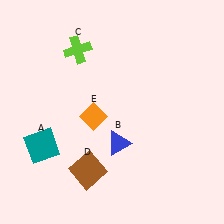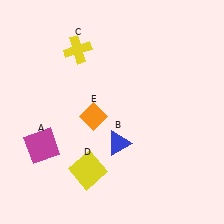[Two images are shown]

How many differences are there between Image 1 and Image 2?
There are 3 differences between the two images.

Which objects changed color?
A changed from teal to magenta. C changed from lime to yellow. D changed from brown to yellow.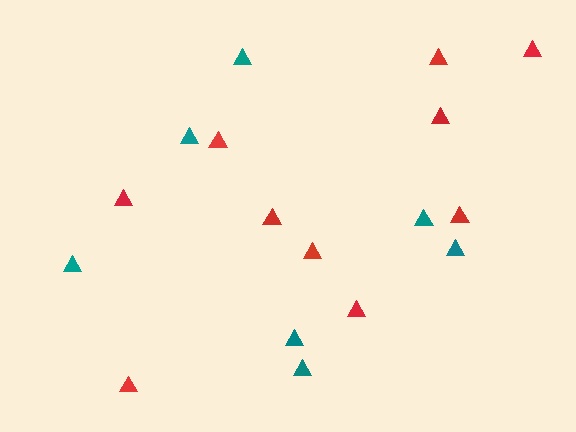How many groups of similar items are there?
There are 2 groups: one group of red triangles (10) and one group of teal triangles (7).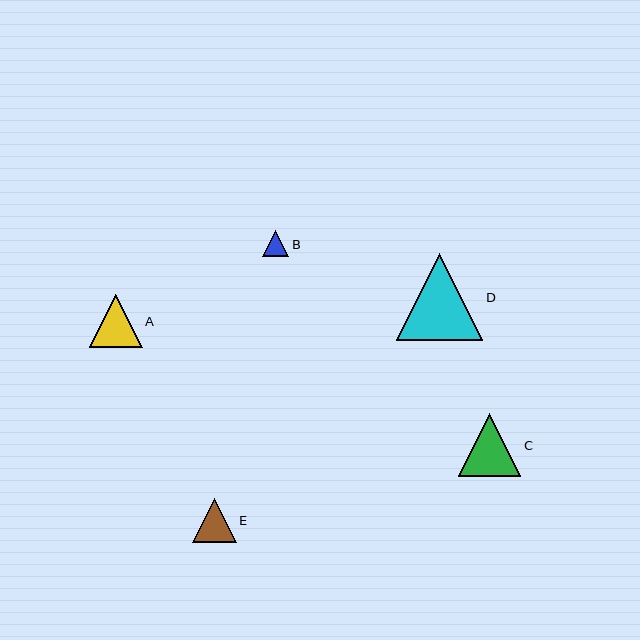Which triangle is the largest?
Triangle D is the largest with a size of approximately 87 pixels.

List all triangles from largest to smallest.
From largest to smallest: D, C, A, E, B.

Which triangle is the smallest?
Triangle B is the smallest with a size of approximately 27 pixels.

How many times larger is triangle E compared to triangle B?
Triangle E is approximately 1.6 times the size of triangle B.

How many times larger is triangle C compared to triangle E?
Triangle C is approximately 1.4 times the size of triangle E.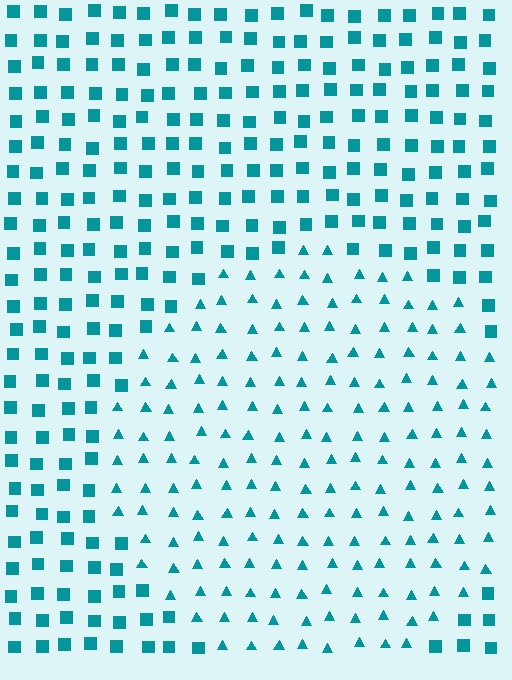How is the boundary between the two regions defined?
The boundary is defined by a change in element shape: triangles inside vs. squares outside. All elements share the same color and spacing.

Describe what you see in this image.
The image is filled with small teal elements arranged in a uniform grid. A circle-shaped region contains triangles, while the surrounding area contains squares. The boundary is defined purely by the change in element shape.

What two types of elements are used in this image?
The image uses triangles inside the circle region and squares outside it.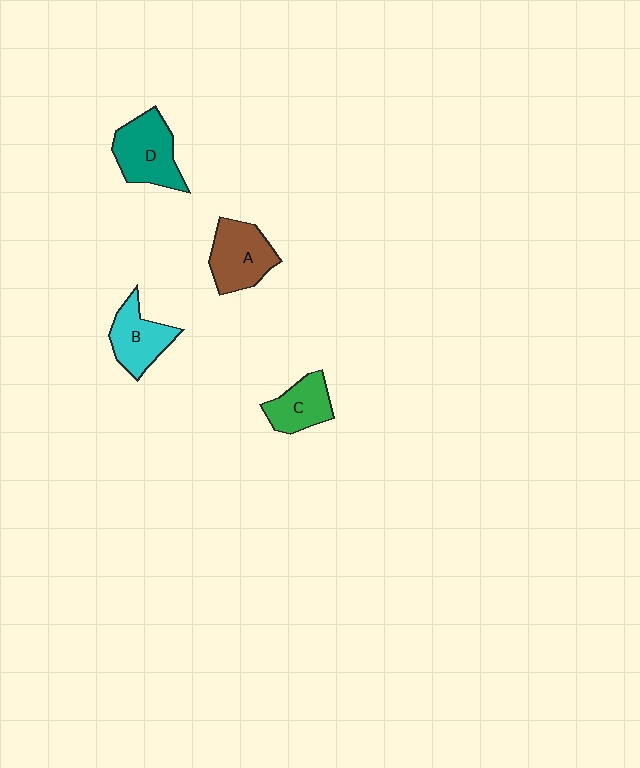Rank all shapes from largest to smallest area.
From largest to smallest: D (teal), A (brown), B (cyan), C (green).